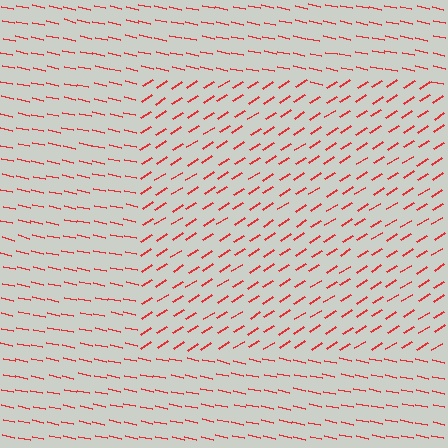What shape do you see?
I see a rectangle.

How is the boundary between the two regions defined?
The boundary is defined purely by a change in line orientation (approximately 45 degrees difference). All lines are the same color and thickness.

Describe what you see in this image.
The image is filled with small red line segments. A rectangle region in the image has lines oriented differently from the surrounding lines, creating a visible texture boundary.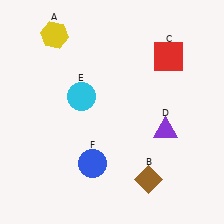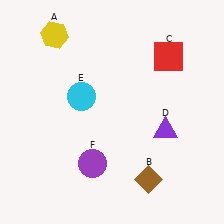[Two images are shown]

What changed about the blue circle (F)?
In Image 1, F is blue. In Image 2, it changed to purple.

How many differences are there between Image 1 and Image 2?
There is 1 difference between the two images.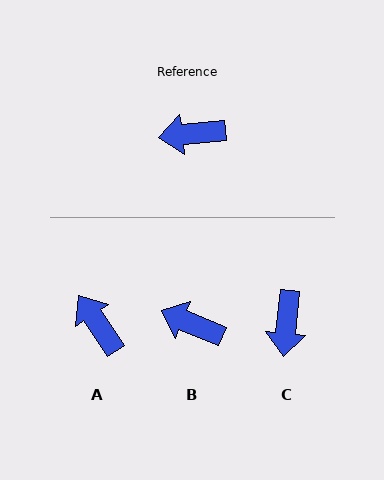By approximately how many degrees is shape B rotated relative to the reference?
Approximately 28 degrees clockwise.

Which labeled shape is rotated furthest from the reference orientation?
C, about 78 degrees away.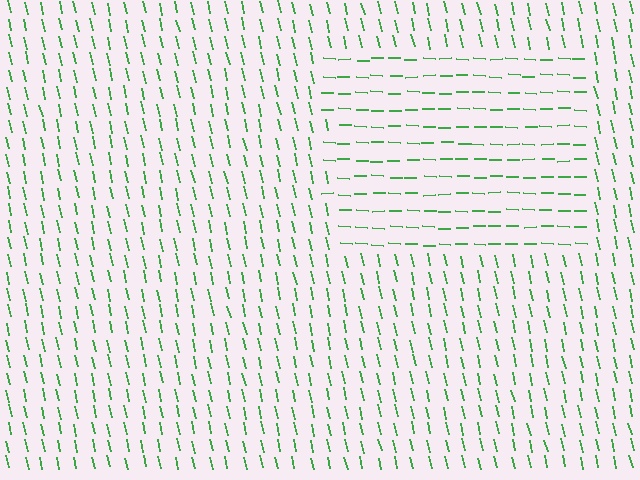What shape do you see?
I see a rectangle.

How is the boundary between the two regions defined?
The boundary is defined purely by a change in line orientation (approximately 76 degrees difference). All lines are the same color and thickness.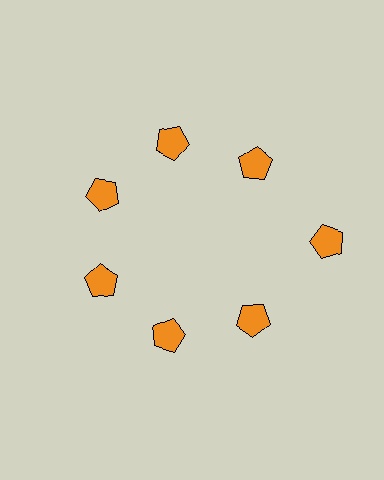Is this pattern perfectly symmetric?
No. The 7 orange pentagons are arranged in a ring, but one element near the 3 o'clock position is pushed outward from the center, breaking the 7-fold rotational symmetry.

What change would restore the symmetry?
The symmetry would be restored by moving it inward, back onto the ring so that all 7 pentagons sit at equal angles and equal distance from the center.